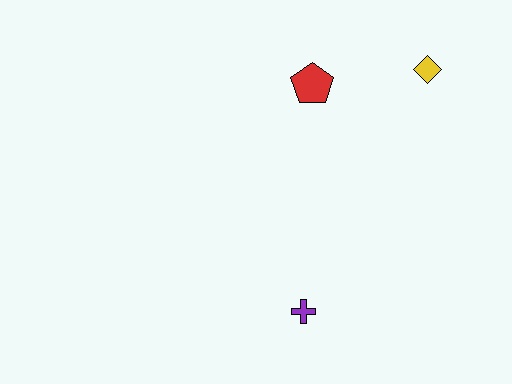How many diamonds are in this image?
There is 1 diamond.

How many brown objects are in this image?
There are no brown objects.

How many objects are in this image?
There are 3 objects.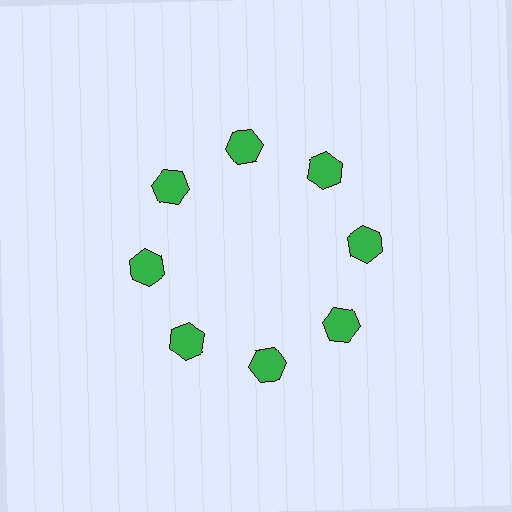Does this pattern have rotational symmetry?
Yes, this pattern has 8-fold rotational symmetry. It looks the same after rotating 45 degrees around the center.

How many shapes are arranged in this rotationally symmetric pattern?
There are 8 shapes, arranged in 8 groups of 1.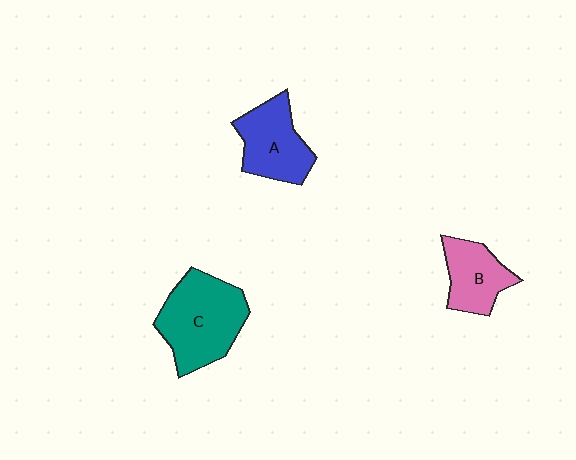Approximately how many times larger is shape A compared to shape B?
Approximately 1.2 times.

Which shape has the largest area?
Shape C (teal).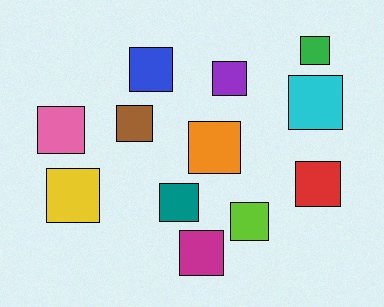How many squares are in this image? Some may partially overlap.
There are 12 squares.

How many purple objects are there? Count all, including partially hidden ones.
There is 1 purple object.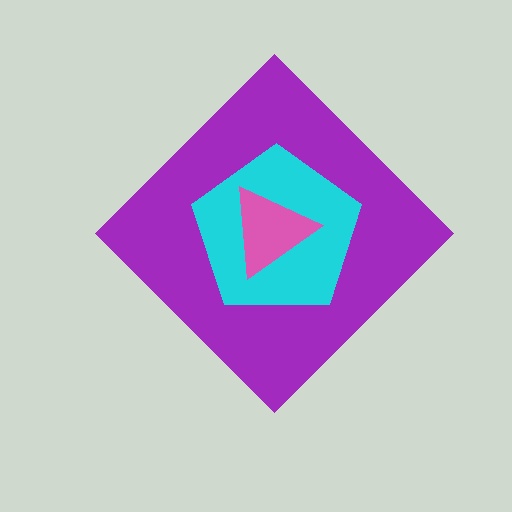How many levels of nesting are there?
3.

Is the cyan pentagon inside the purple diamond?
Yes.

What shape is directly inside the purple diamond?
The cyan pentagon.